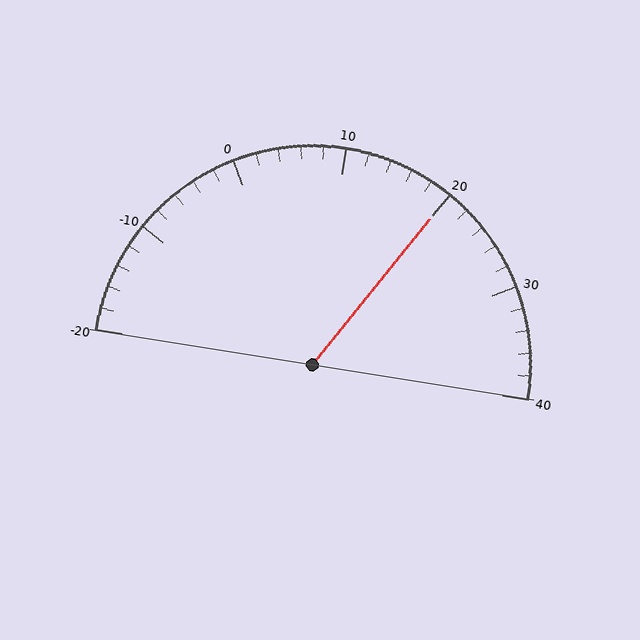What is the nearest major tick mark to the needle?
The nearest major tick mark is 20.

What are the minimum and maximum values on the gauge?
The gauge ranges from -20 to 40.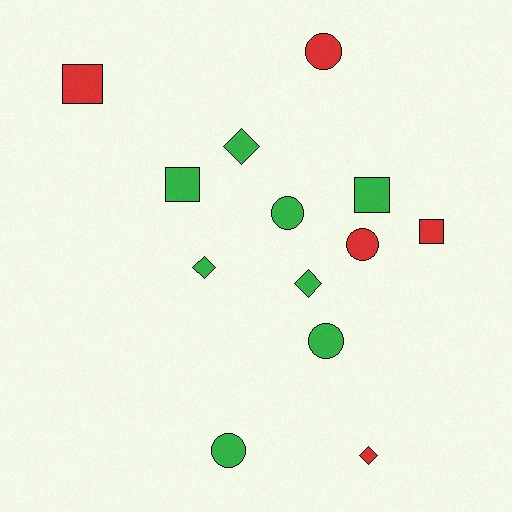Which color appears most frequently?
Green, with 8 objects.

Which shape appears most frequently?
Circle, with 5 objects.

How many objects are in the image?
There are 13 objects.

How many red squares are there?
There are 2 red squares.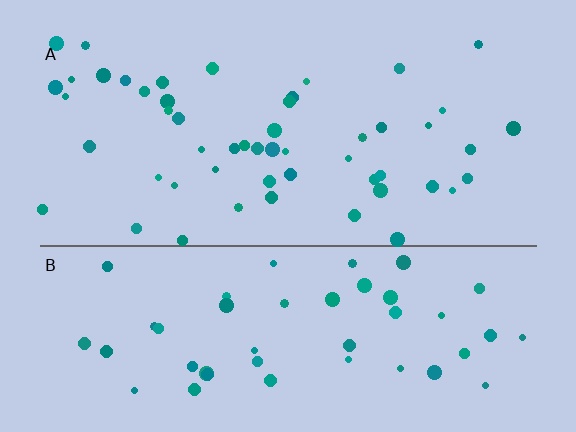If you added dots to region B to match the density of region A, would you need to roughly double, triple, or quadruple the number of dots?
Approximately double.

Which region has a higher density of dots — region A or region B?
A (the top).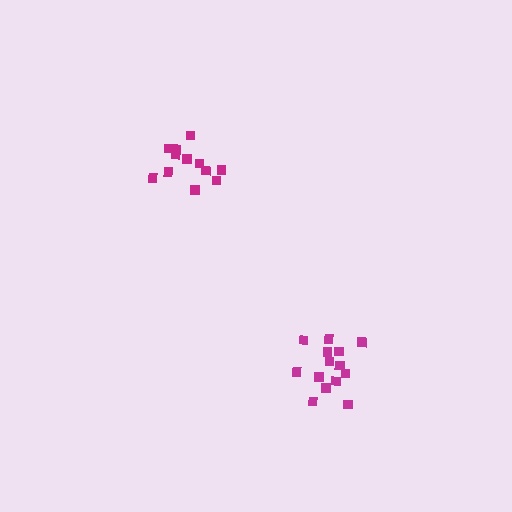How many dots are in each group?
Group 1: 14 dots, Group 2: 12 dots (26 total).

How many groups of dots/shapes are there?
There are 2 groups.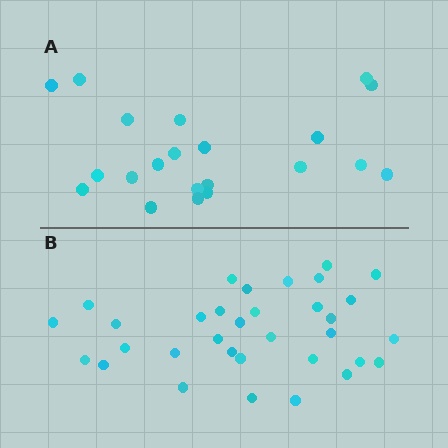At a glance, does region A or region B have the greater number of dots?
Region B (the bottom region) has more dots.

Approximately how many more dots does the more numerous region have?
Region B has roughly 12 or so more dots than region A.